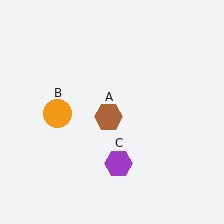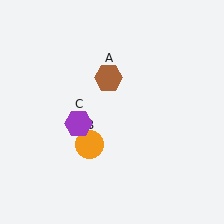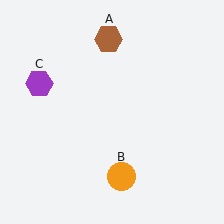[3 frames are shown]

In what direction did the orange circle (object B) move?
The orange circle (object B) moved down and to the right.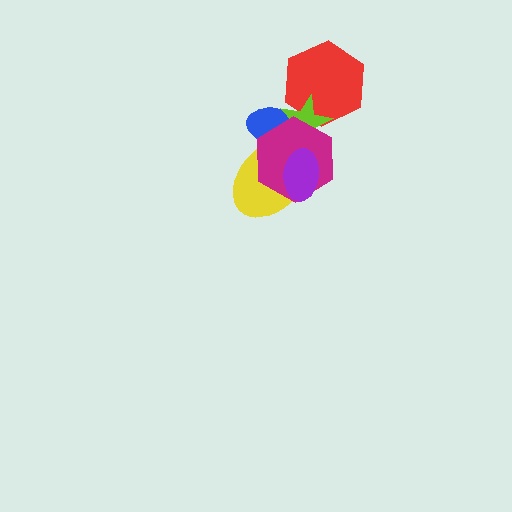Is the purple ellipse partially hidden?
No, no other shape covers it.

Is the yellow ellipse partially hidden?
Yes, it is partially covered by another shape.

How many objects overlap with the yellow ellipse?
4 objects overlap with the yellow ellipse.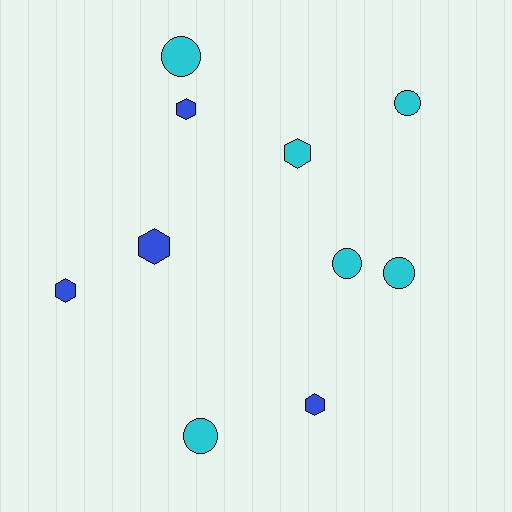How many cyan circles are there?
There are 5 cyan circles.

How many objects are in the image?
There are 10 objects.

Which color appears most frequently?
Cyan, with 6 objects.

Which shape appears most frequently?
Hexagon, with 5 objects.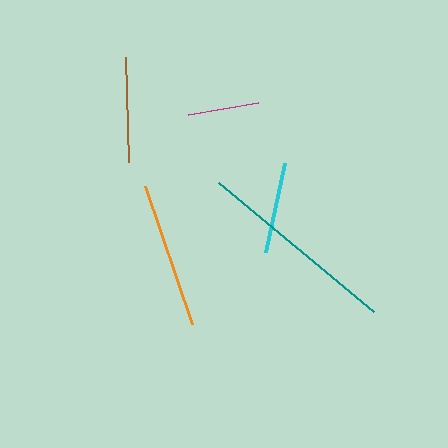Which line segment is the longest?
The teal line is the longest at approximately 201 pixels.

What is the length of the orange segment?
The orange segment is approximately 146 pixels long.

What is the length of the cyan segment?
The cyan segment is approximately 91 pixels long.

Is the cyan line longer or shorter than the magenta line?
The cyan line is longer than the magenta line.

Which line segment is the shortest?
The magenta line is the shortest at approximately 71 pixels.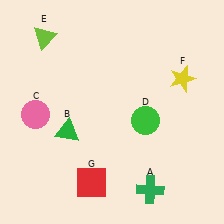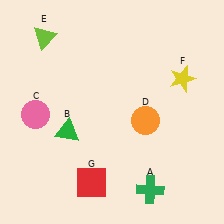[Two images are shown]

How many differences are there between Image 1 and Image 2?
There is 1 difference between the two images.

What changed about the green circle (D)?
In Image 1, D is green. In Image 2, it changed to orange.